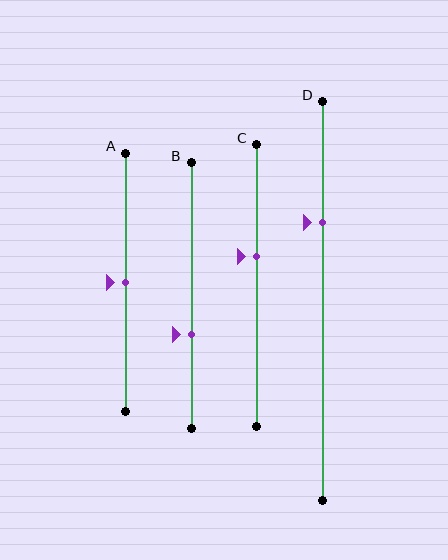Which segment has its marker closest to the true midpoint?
Segment A has its marker closest to the true midpoint.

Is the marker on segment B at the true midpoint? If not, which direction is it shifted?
No, the marker on segment B is shifted downward by about 15% of the segment length.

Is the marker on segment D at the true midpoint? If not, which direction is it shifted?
No, the marker on segment D is shifted upward by about 20% of the segment length.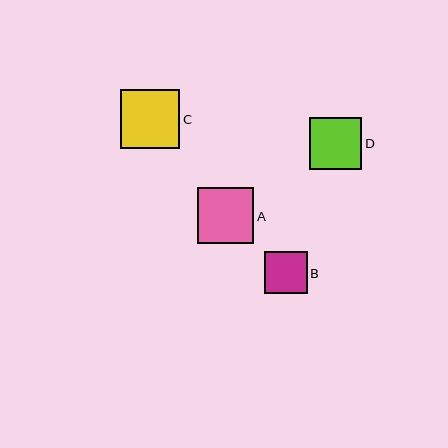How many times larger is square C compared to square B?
Square C is approximately 1.4 times the size of square B.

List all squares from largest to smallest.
From largest to smallest: C, A, D, B.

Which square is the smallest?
Square B is the smallest with a size of approximately 43 pixels.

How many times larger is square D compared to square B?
Square D is approximately 1.2 times the size of square B.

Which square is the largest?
Square C is the largest with a size of approximately 59 pixels.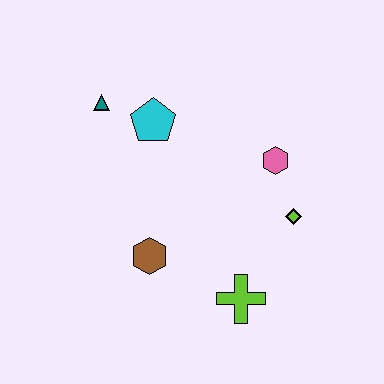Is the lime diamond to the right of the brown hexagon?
Yes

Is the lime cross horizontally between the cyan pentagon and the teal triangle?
No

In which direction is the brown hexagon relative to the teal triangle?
The brown hexagon is below the teal triangle.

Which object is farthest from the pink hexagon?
The teal triangle is farthest from the pink hexagon.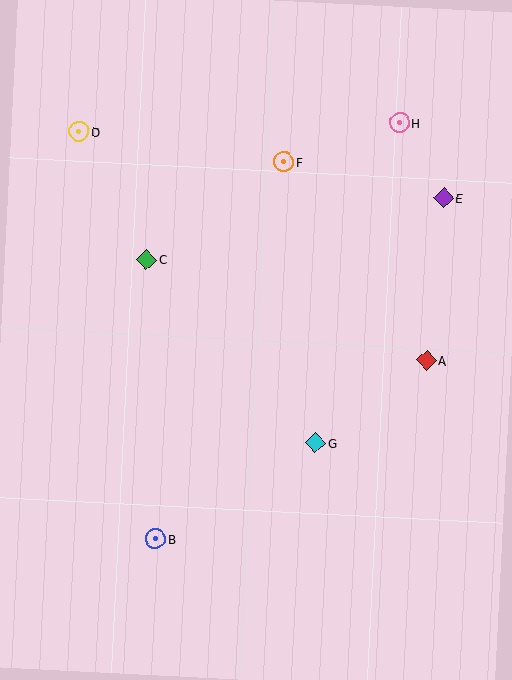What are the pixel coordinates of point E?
Point E is at (444, 198).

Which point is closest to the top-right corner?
Point H is closest to the top-right corner.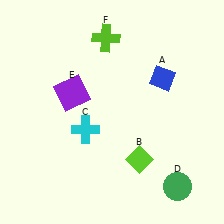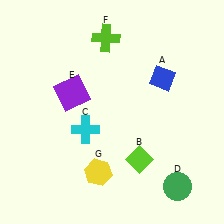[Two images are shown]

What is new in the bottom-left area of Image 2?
A yellow hexagon (G) was added in the bottom-left area of Image 2.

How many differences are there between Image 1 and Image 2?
There is 1 difference between the two images.